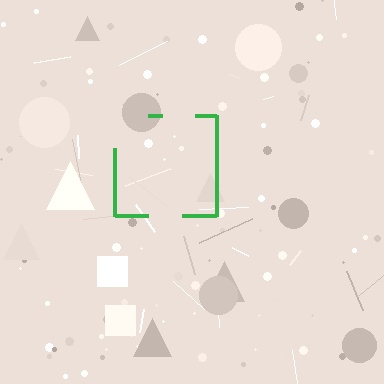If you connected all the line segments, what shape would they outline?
They would outline a square.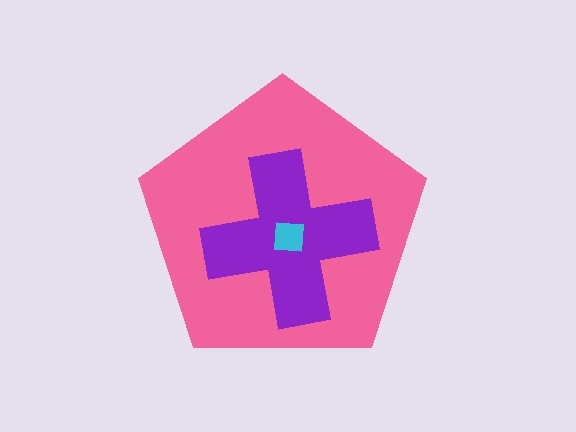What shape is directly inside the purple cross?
The cyan square.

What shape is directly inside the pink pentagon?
The purple cross.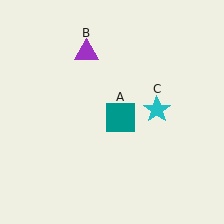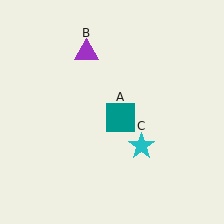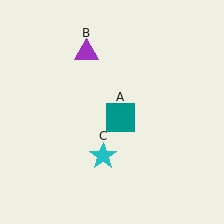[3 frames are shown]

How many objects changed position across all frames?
1 object changed position: cyan star (object C).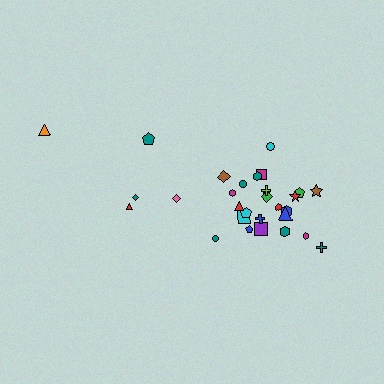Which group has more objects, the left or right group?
The right group.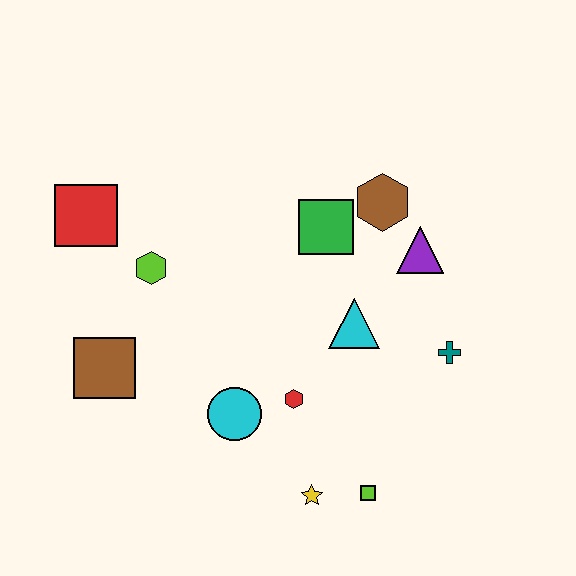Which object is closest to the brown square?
The lime hexagon is closest to the brown square.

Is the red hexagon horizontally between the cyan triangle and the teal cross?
No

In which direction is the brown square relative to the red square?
The brown square is below the red square.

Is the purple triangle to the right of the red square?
Yes